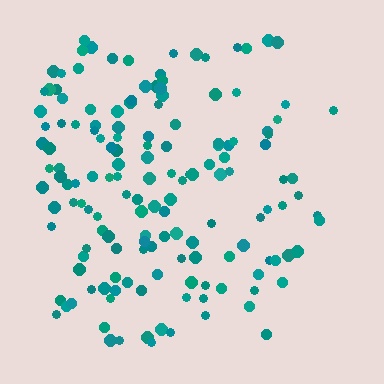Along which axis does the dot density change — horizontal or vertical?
Horizontal.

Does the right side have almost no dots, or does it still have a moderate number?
Still a moderate number, just noticeably fewer than the left.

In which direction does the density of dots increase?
From right to left, with the left side densest.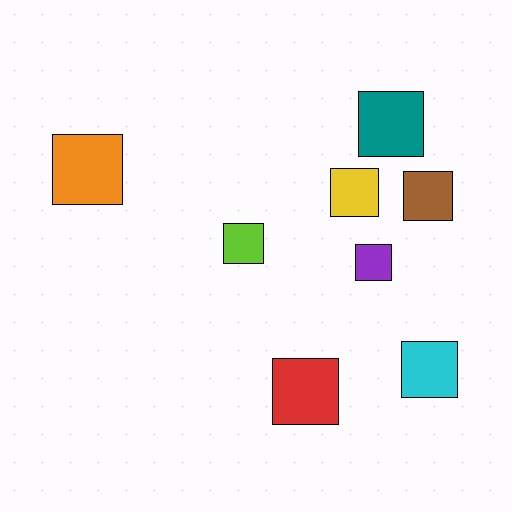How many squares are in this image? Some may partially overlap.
There are 8 squares.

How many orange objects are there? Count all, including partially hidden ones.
There is 1 orange object.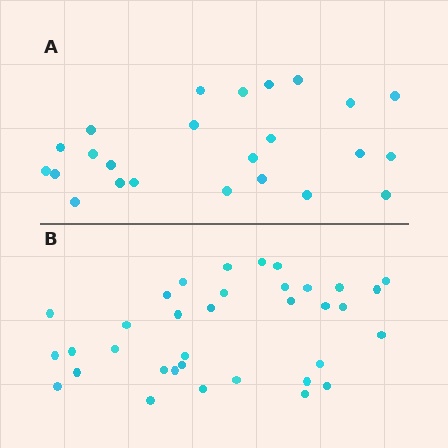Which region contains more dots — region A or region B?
Region B (the bottom region) has more dots.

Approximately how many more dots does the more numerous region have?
Region B has roughly 12 or so more dots than region A.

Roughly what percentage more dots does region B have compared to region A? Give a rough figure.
About 45% more.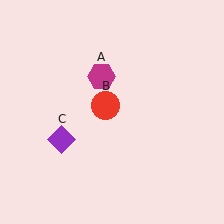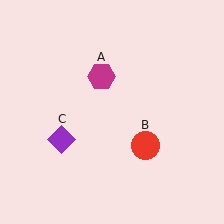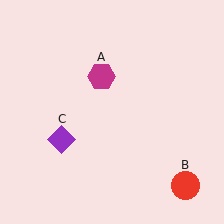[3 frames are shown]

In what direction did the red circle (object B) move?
The red circle (object B) moved down and to the right.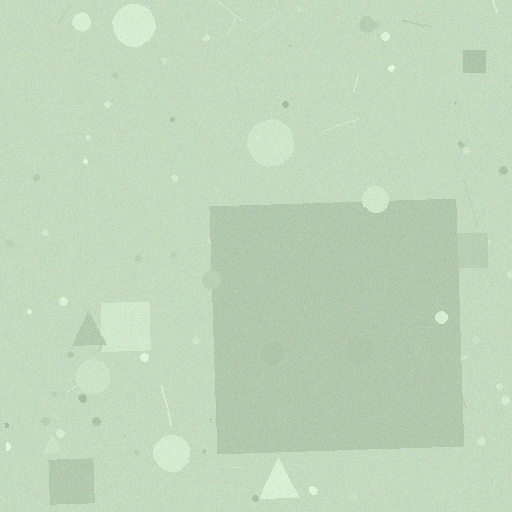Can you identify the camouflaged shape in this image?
The camouflaged shape is a square.